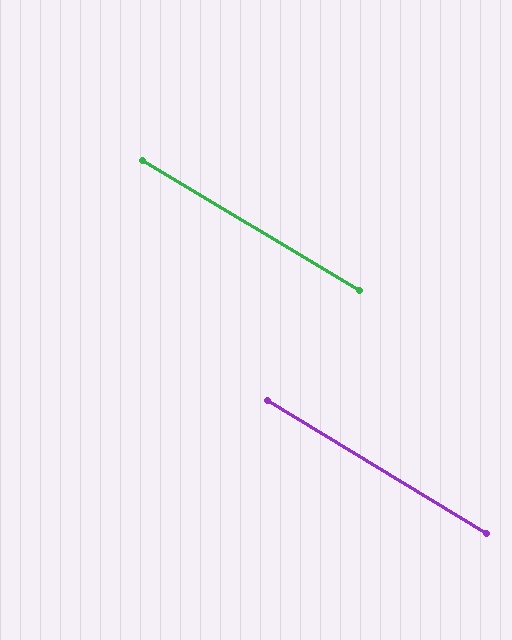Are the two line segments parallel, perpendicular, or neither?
Parallel — their directions differ by only 0.4°.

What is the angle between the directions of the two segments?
Approximately 0 degrees.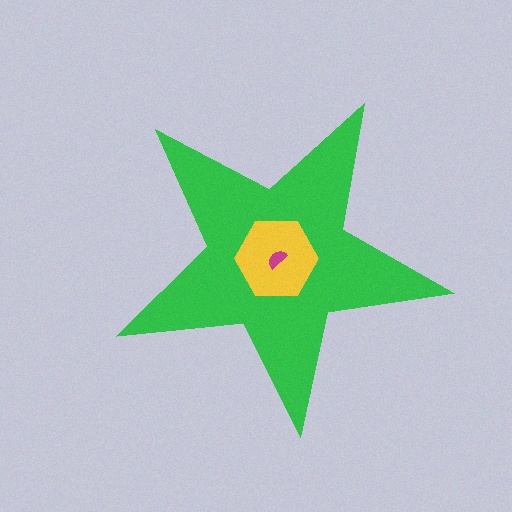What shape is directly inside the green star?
The yellow hexagon.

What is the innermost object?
The magenta semicircle.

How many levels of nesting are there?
3.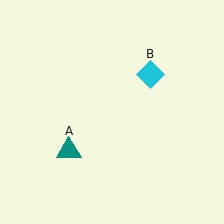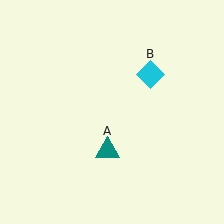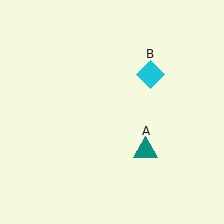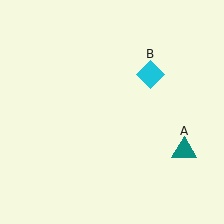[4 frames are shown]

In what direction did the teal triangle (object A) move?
The teal triangle (object A) moved right.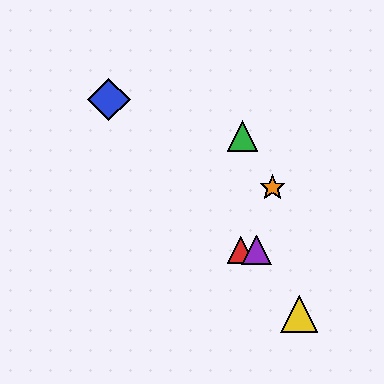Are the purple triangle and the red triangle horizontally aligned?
Yes, both are at y≈250.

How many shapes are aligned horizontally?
2 shapes (the red triangle, the purple triangle) are aligned horizontally.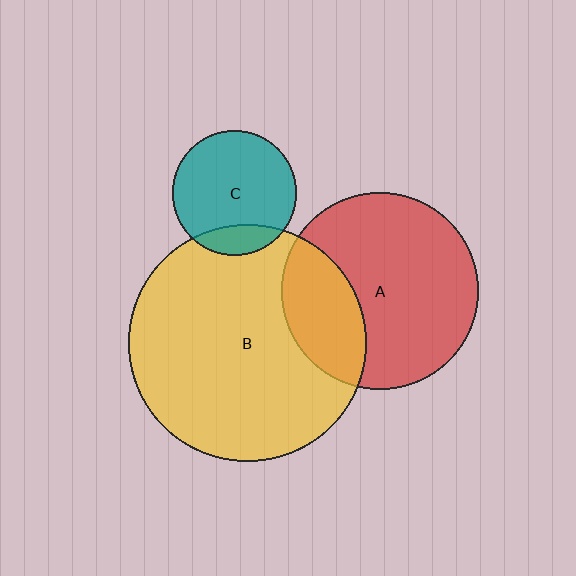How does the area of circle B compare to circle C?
Approximately 3.6 times.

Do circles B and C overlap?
Yes.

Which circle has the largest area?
Circle B (yellow).